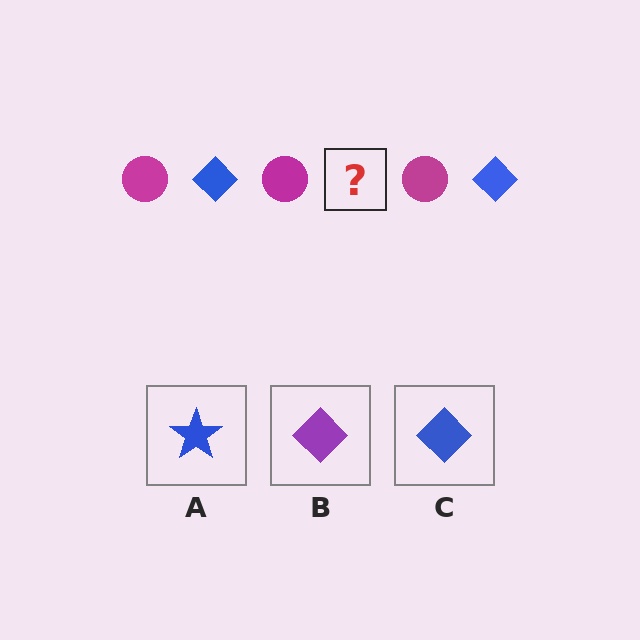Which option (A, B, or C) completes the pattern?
C.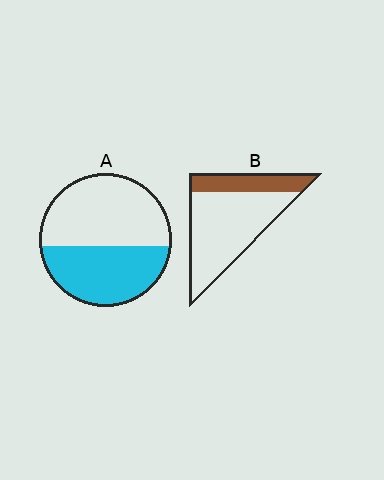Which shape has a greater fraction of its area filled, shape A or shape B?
Shape A.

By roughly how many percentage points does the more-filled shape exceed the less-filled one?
By roughly 20 percentage points (A over B).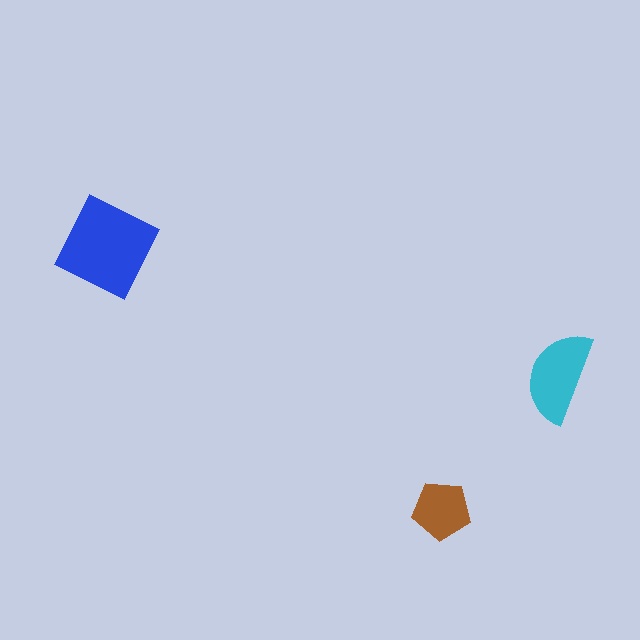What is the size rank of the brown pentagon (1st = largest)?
3rd.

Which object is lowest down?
The brown pentagon is bottommost.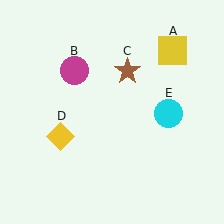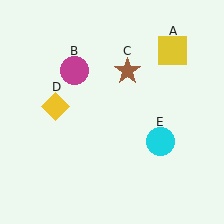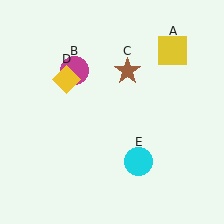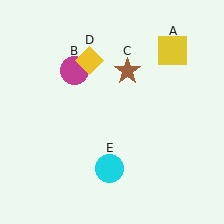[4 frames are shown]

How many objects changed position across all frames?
2 objects changed position: yellow diamond (object D), cyan circle (object E).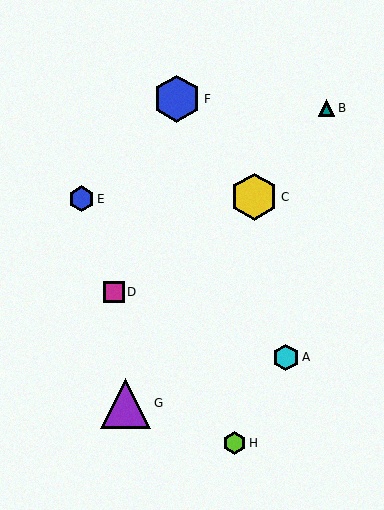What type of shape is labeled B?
Shape B is a teal triangle.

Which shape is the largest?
The purple triangle (labeled G) is the largest.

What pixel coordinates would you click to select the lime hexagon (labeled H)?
Click at (234, 443) to select the lime hexagon H.